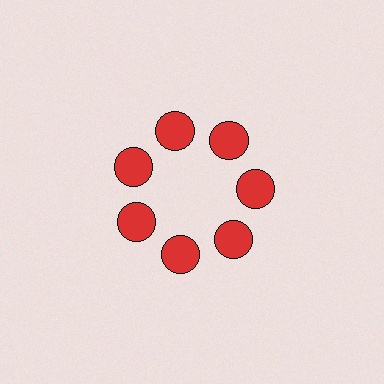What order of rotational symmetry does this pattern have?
This pattern has 7-fold rotational symmetry.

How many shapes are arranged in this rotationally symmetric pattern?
There are 7 shapes, arranged in 7 groups of 1.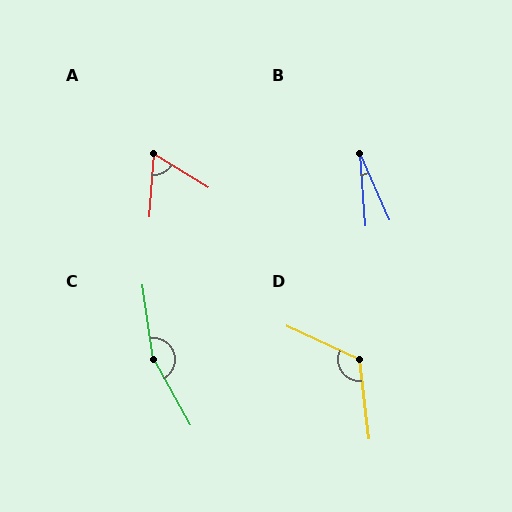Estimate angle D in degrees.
Approximately 122 degrees.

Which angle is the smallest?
B, at approximately 19 degrees.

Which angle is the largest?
C, at approximately 159 degrees.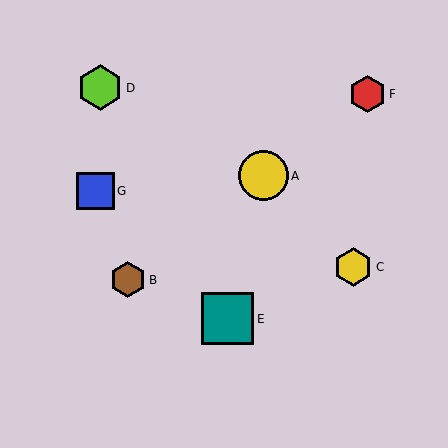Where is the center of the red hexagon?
The center of the red hexagon is at (367, 94).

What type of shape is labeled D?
Shape D is a lime hexagon.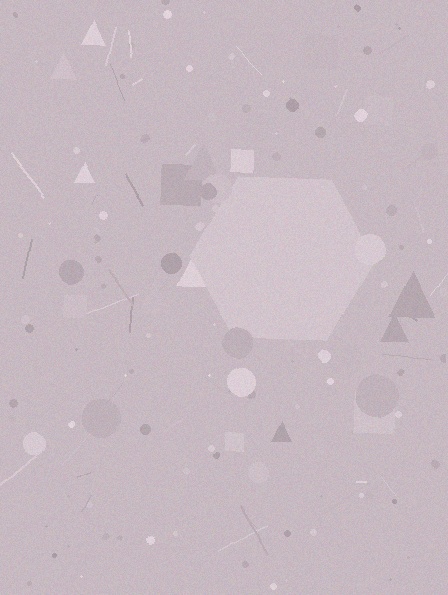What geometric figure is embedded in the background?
A hexagon is embedded in the background.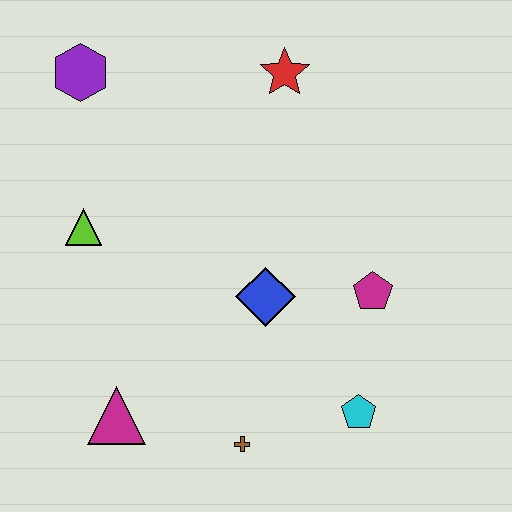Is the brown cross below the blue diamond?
Yes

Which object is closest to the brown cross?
The cyan pentagon is closest to the brown cross.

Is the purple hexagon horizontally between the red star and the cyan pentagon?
No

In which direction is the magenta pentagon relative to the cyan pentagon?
The magenta pentagon is above the cyan pentagon.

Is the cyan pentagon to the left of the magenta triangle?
No